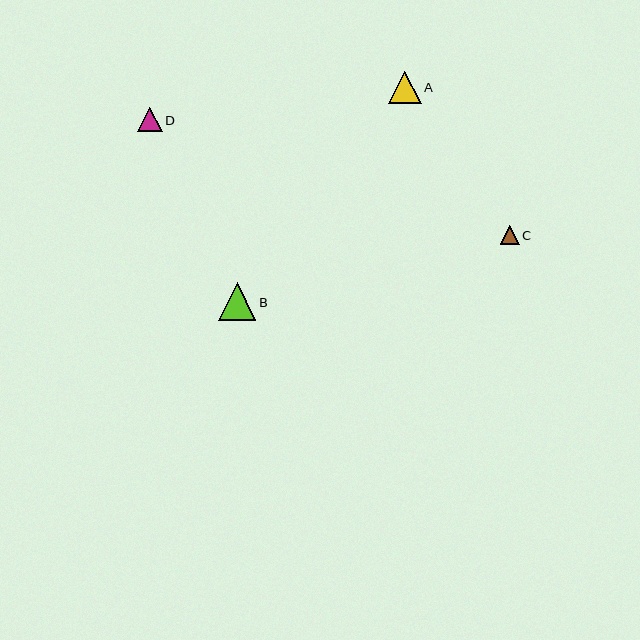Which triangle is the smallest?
Triangle C is the smallest with a size of approximately 19 pixels.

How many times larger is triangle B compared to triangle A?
Triangle B is approximately 1.2 times the size of triangle A.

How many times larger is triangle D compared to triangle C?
Triangle D is approximately 1.3 times the size of triangle C.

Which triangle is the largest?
Triangle B is the largest with a size of approximately 38 pixels.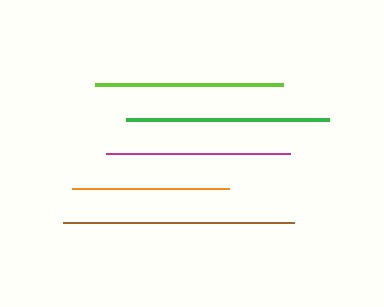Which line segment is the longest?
The brown line is the longest at approximately 231 pixels.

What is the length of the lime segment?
The lime segment is approximately 188 pixels long.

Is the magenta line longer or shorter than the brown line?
The brown line is longer than the magenta line.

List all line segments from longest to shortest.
From longest to shortest: brown, green, lime, magenta, orange.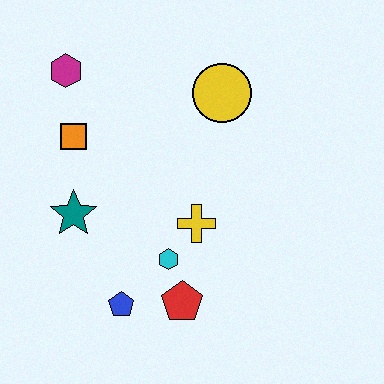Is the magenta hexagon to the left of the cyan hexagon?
Yes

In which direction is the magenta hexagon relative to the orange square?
The magenta hexagon is above the orange square.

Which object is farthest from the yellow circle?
The blue pentagon is farthest from the yellow circle.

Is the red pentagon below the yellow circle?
Yes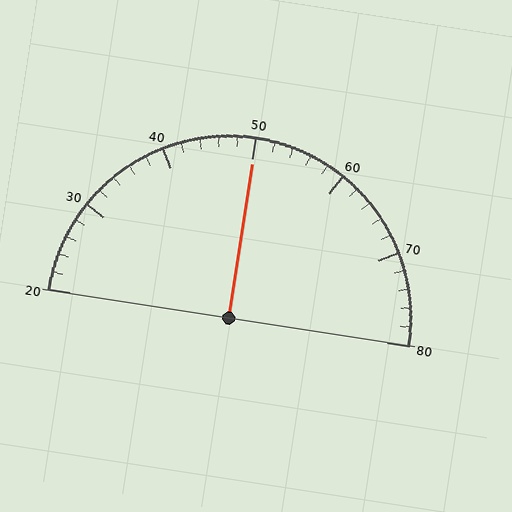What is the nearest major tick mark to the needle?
The nearest major tick mark is 50.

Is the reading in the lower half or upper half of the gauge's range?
The reading is in the upper half of the range (20 to 80).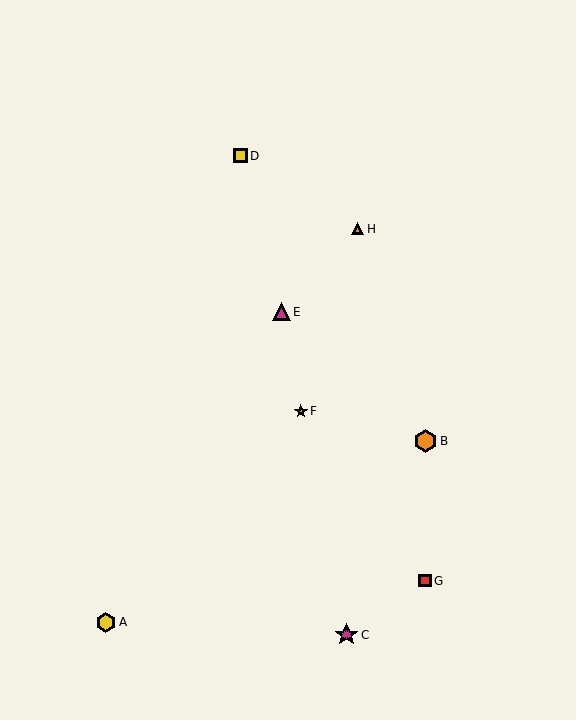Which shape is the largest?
The orange hexagon (labeled B) is the largest.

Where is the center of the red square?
The center of the red square is at (425, 581).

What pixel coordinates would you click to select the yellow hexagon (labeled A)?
Click at (106, 622) to select the yellow hexagon A.